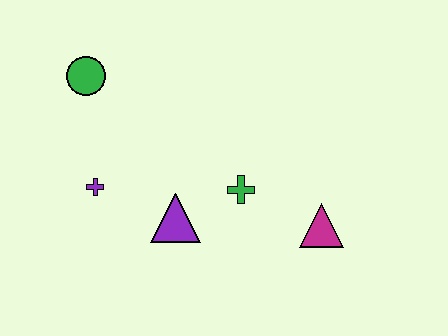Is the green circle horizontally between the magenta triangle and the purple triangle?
No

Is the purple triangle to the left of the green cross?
Yes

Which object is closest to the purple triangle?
The green cross is closest to the purple triangle.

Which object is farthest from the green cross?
The green circle is farthest from the green cross.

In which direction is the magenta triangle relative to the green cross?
The magenta triangle is to the right of the green cross.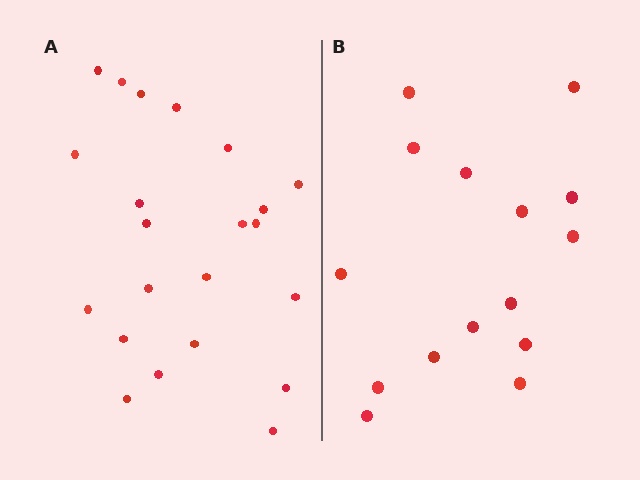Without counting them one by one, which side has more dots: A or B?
Region A (the left region) has more dots.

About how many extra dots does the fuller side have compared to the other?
Region A has roughly 8 or so more dots than region B.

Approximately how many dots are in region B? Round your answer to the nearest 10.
About 20 dots. (The exact count is 15, which rounds to 20.)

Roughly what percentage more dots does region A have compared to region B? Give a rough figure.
About 45% more.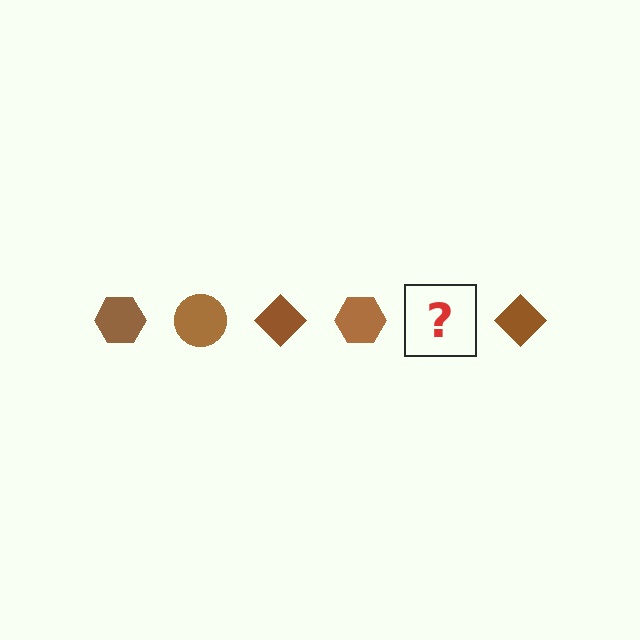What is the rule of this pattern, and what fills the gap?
The rule is that the pattern cycles through hexagon, circle, diamond shapes in brown. The gap should be filled with a brown circle.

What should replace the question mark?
The question mark should be replaced with a brown circle.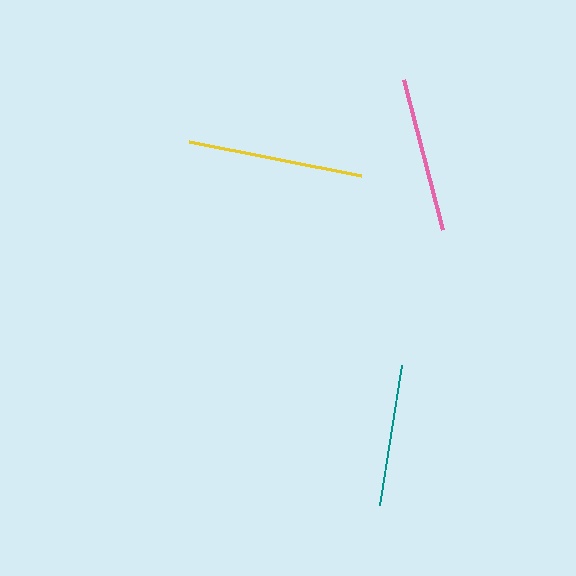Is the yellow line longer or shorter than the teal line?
The yellow line is longer than the teal line.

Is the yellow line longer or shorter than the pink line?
The yellow line is longer than the pink line.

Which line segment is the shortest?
The teal line is the shortest at approximately 141 pixels.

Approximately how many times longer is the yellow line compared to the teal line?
The yellow line is approximately 1.2 times the length of the teal line.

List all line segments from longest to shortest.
From longest to shortest: yellow, pink, teal.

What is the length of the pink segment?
The pink segment is approximately 155 pixels long.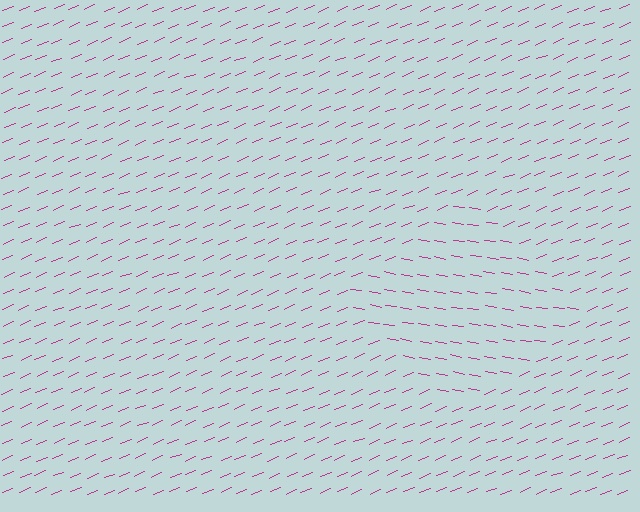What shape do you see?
I see a diamond.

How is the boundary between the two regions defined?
The boundary is defined purely by a change in line orientation (approximately 32 degrees difference). All lines are the same color and thickness.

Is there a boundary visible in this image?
Yes, there is a texture boundary formed by a change in line orientation.